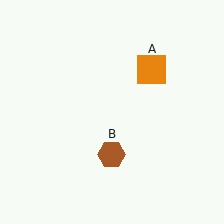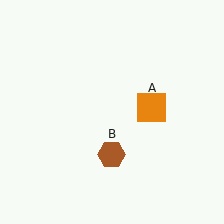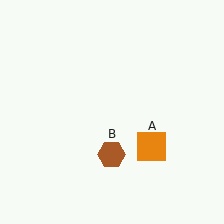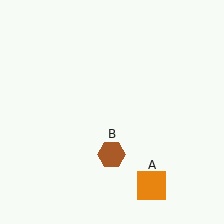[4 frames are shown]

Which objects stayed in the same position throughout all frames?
Brown hexagon (object B) remained stationary.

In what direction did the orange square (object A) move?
The orange square (object A) moved down.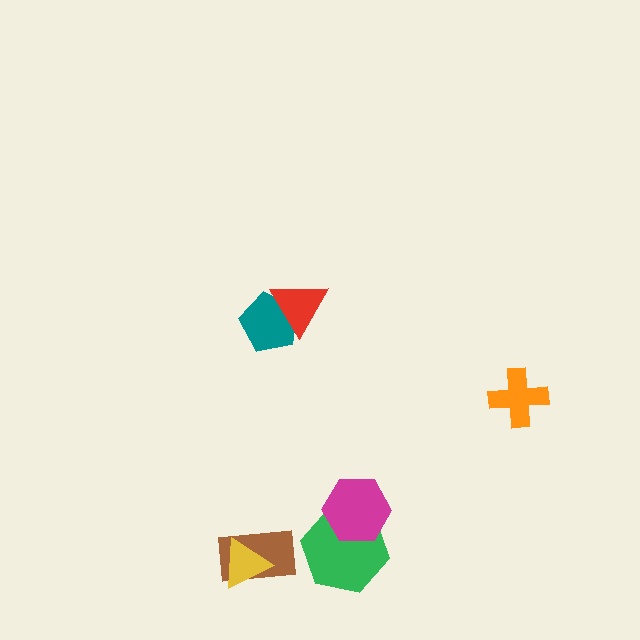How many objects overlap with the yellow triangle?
1 object overlaps with the yellow triangle.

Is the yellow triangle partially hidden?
No, no other shape covers it.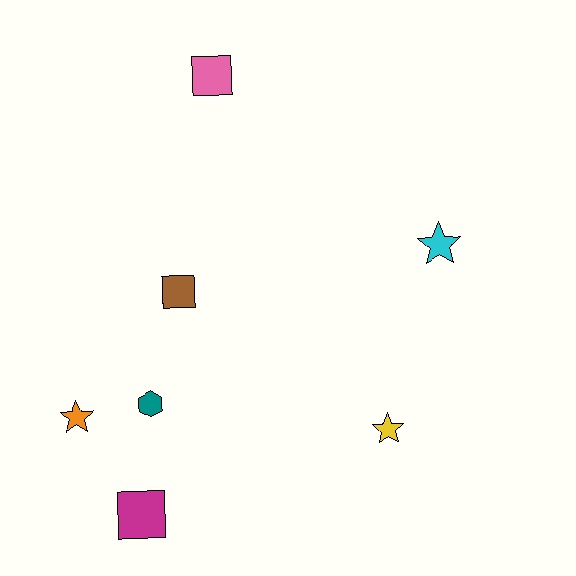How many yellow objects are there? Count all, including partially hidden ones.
There is 1 yellow object.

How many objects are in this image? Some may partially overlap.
There are 7 objects.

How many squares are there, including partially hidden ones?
There are 3 squares.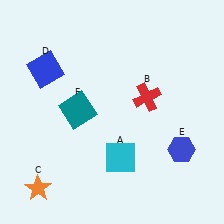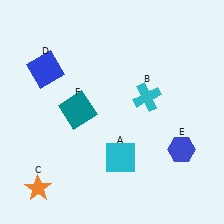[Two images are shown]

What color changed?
The cross (B) changed from red in Image 1 to cyan in Image 2.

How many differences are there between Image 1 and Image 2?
There is 1 difference between the two images.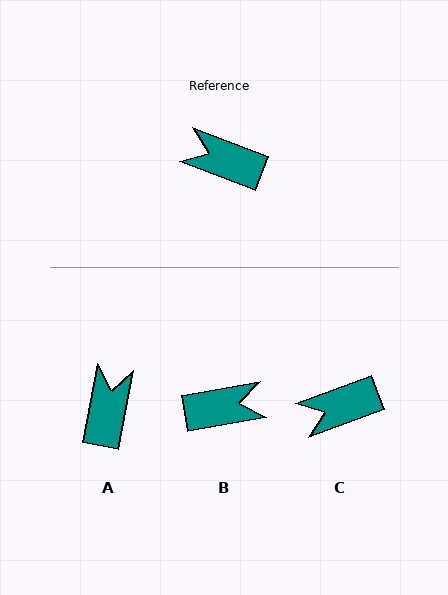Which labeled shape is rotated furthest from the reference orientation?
B, about 150 degrees away.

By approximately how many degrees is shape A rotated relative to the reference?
Approximately 80 degrees clockwise.